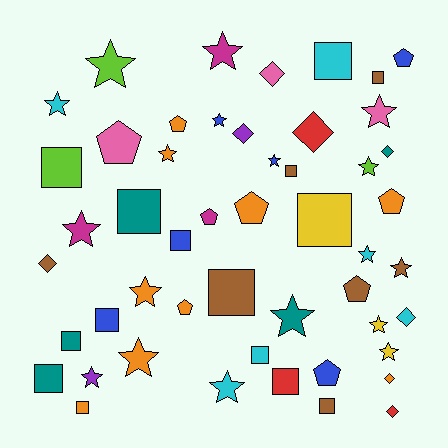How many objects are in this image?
There are 50 objects.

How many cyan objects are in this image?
There are 6 cyan objects.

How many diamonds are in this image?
There are 8 diamonds.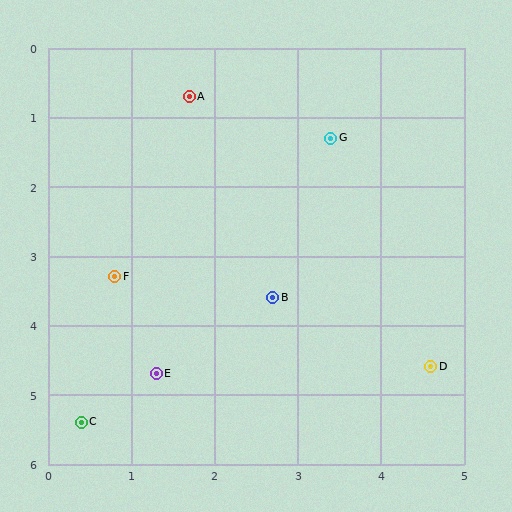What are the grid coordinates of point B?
Point B is at approximately (2.7, 3.6).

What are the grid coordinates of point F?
Point F is at approximately (0.8, 3.3).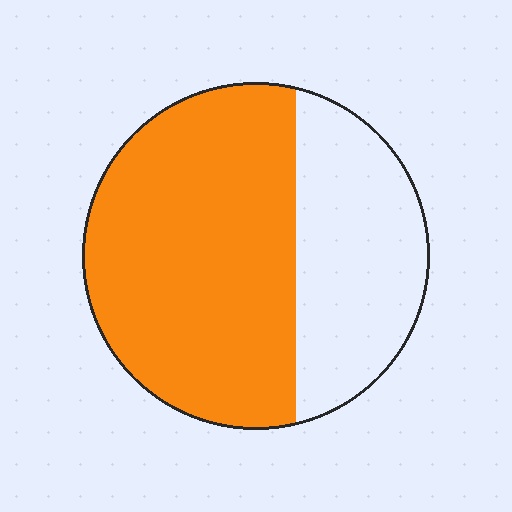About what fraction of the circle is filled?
About five eighths (5/8).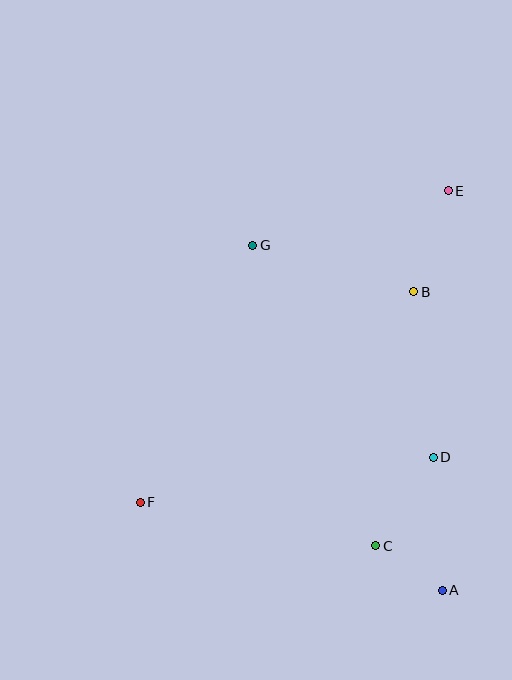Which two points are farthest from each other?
Points E and F are farthest from each other.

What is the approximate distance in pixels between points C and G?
The distance between C and G is approximately 325 pixels.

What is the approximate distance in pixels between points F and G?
The distance between F and G is approximately 280 pixels.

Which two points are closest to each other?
Points A and C are closest to each other.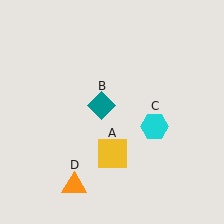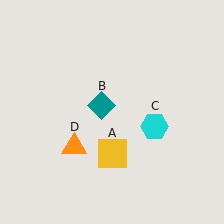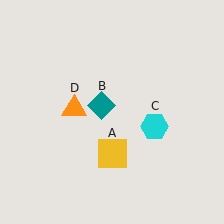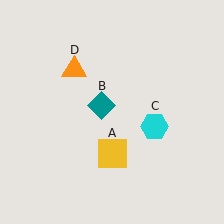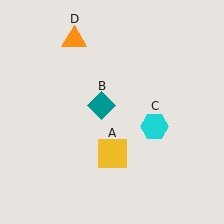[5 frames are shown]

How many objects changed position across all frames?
1 object changed position: orange triangle (object D).